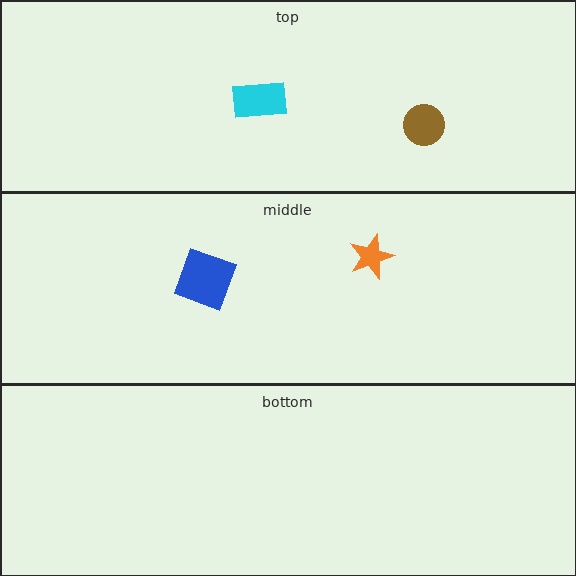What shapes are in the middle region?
The orange star, the blue square.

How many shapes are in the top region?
2.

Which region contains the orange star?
The middle region.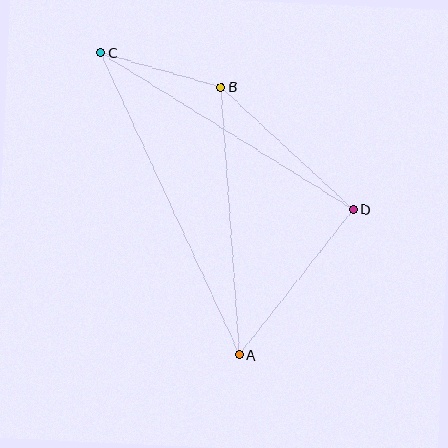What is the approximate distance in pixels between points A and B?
The distance between A and B is approximately 268 pixels.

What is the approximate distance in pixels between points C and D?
The distance between C and D is approximately 297 pixels.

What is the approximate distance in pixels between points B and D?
The distance between B and D is approximately 180 pixels.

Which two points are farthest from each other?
Points A and C are farthest from each other.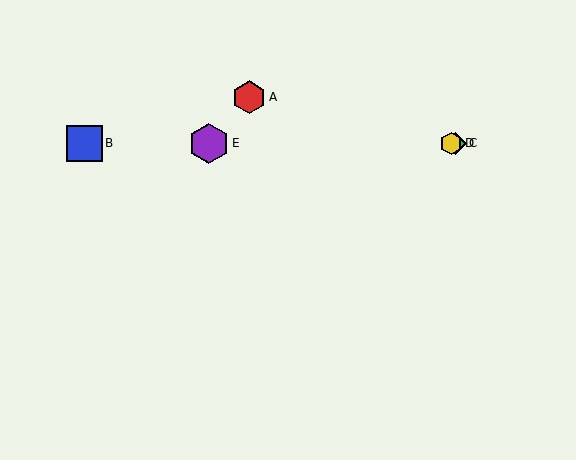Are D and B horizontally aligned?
Yes, both are at y≈143.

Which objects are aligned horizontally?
Objects B, C, D, E are aligned horizontally.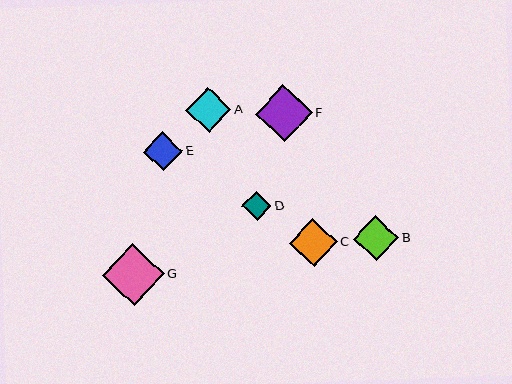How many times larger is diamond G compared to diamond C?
Diamond G is approximately 1.3 times the size of diamond C.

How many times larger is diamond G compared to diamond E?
Diamond G is approximately 1.6 times the size of diamond E.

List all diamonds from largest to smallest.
From largest to smallest: G, F, C, B, A, E, D.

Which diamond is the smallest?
Diamond D is the smallest with a size of approximately 29 pixels.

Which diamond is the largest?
Diamond G is the largest with a size of approximately 62 pixels.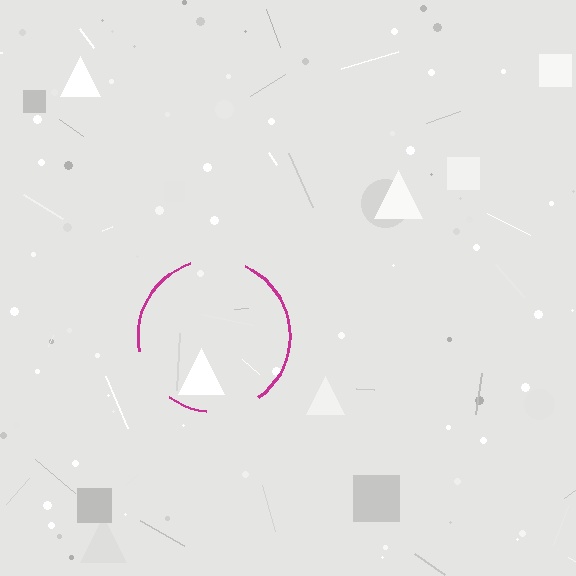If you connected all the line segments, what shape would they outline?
They would outline a circle.